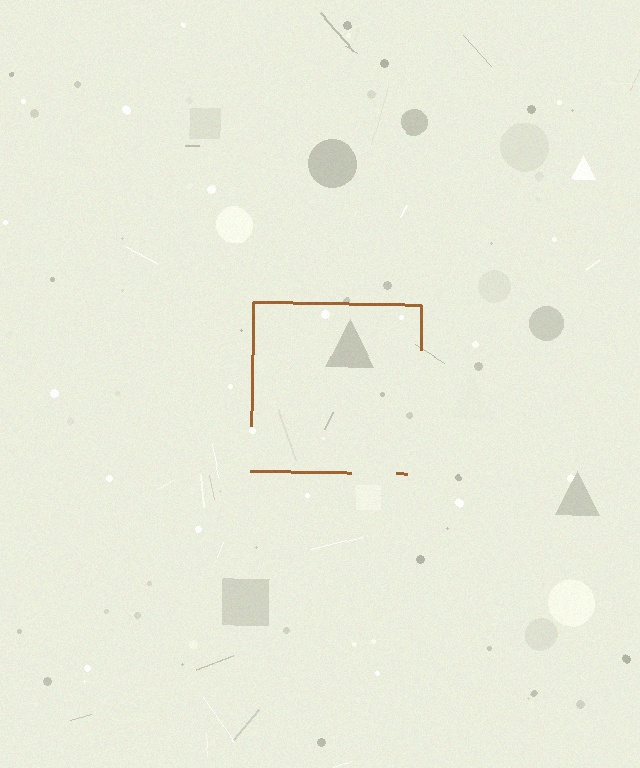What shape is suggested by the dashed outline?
The dashed outline suggests a square.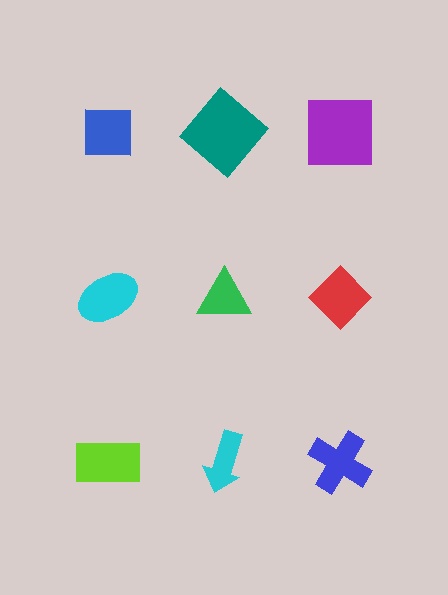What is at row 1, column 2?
A teal diamond.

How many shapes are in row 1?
3 shapes.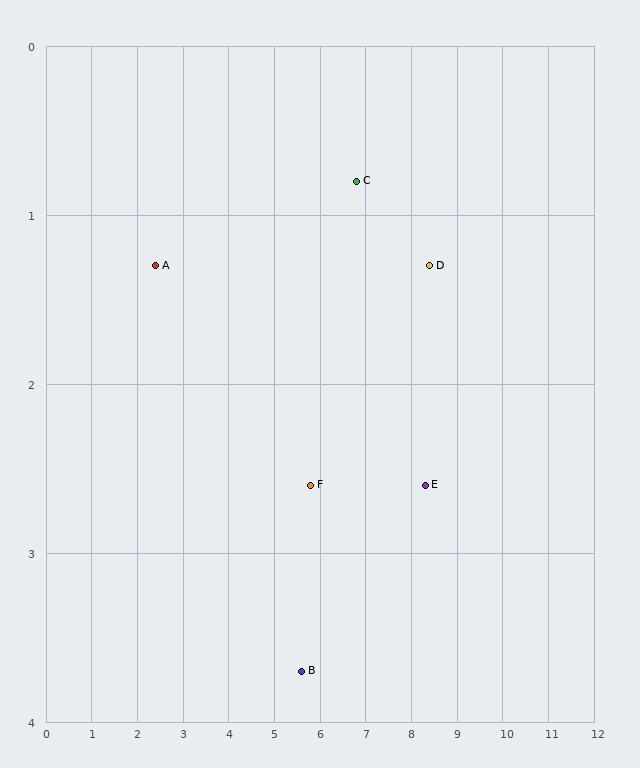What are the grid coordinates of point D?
Point D is at approximately (8.4, 1.3).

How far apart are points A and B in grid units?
Points A and B are about 4.0 grid units apart.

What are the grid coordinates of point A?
Point A is at approximately (2.4, 1.3).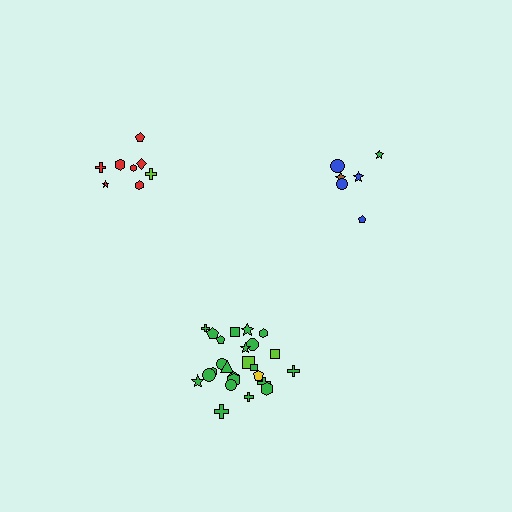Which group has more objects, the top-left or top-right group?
The top-left group.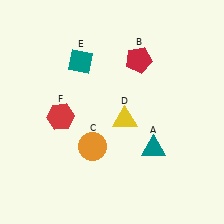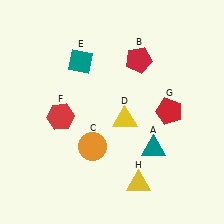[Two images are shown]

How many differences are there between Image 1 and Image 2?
There are 2 differences between the two images.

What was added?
A red pentagon (G), a yellow triangle (H) were added in Image 2.